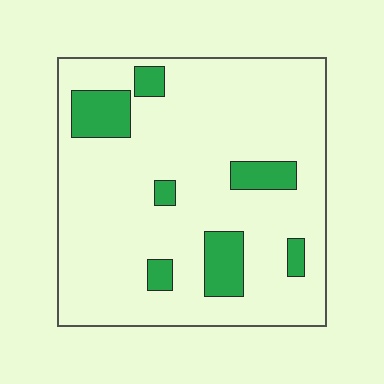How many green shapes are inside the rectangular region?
7.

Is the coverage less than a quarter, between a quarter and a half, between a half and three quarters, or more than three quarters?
Less than a quarter.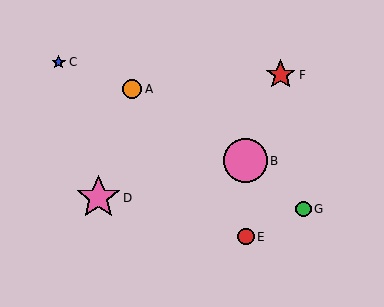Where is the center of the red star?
The center of the red star is at (281, 75).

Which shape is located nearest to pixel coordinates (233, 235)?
The red circle (labeled E) at (246, 237) is nearest to that location.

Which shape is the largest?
The pink star (labeled D) is the largest.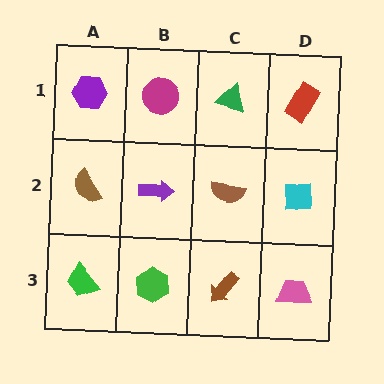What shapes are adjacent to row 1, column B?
A purple arrow (row 2, column B), a purple hexagon (row 1, column A), a green triangle (row 1, column C).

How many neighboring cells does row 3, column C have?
3.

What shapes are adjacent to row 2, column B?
A magenta circle (row 1, column B), a green hexagon (row 3, column B), a brown semicircle (row 2, column A), a brown semicircle (row 2, column C).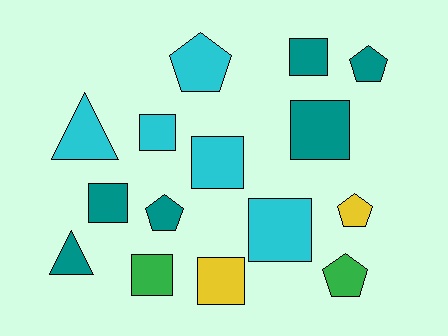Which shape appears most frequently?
Square, with 8 objects.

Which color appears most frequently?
Teal, with 6 objects.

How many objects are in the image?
There are 15 objects.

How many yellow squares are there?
There is 1 yellow square.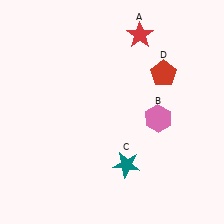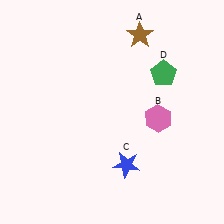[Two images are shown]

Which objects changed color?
A changed from red to brown. C changed from teal to blue. D changed from red to green.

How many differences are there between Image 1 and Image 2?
There are 3 differences between the two images.